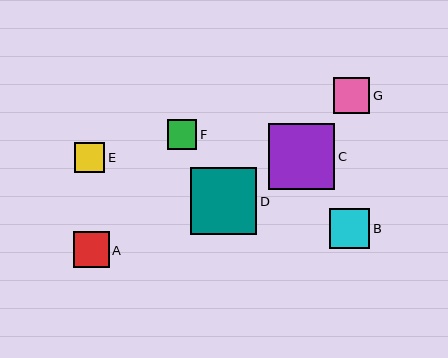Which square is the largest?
Square C is the largest with a size of approximately 67 pixels.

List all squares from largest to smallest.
From largest to smallest: C, D, B, A, G, E, F.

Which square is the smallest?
Square F is the smallest with a size of approximately 29 pixels.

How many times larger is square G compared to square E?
Square G is approximately 1.2 times the size of square E.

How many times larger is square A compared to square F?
Square A is approximately 1.2 times the size of square F.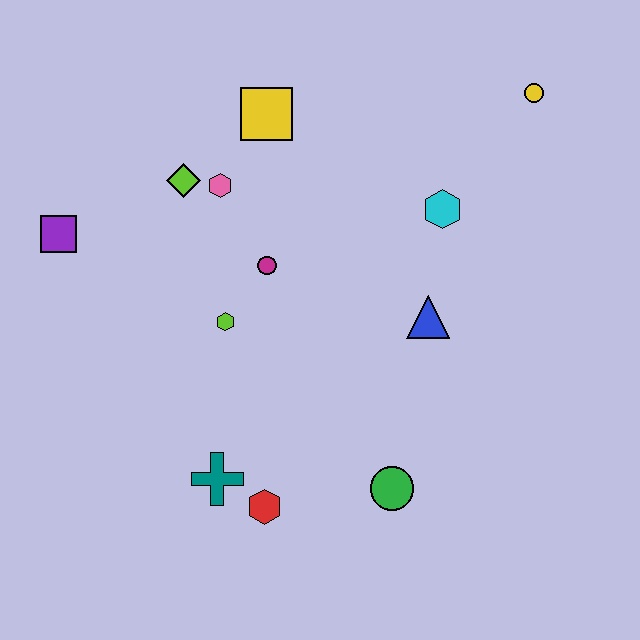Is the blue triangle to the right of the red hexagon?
Yes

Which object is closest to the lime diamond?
The pink hexagon is closest to the lime diamond.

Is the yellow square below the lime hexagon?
No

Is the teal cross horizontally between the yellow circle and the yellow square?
No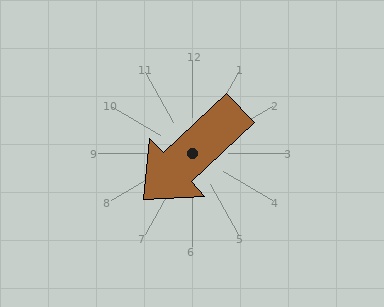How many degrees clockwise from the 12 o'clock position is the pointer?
Approximately 227 degrees.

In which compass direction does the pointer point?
Southwest.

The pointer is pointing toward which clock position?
Roughly 8 o'clock.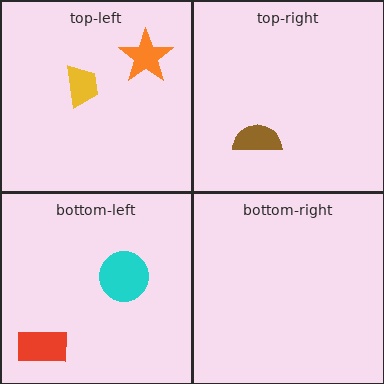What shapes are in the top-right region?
The brown semicircle.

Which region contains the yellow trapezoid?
The top-left region.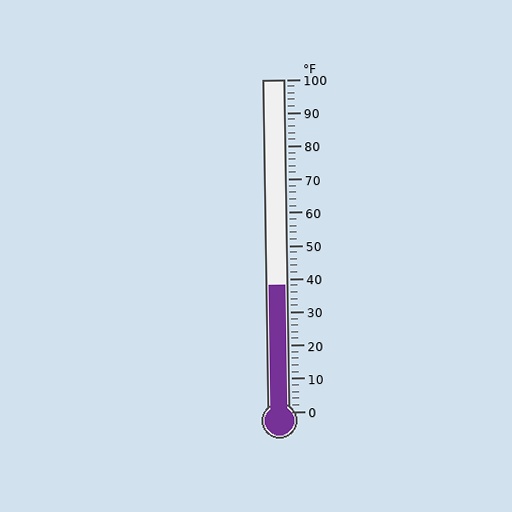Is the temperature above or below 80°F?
The temperature is below 80°F.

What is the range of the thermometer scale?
The thermometer scale ranges from 0°F to 100°F.